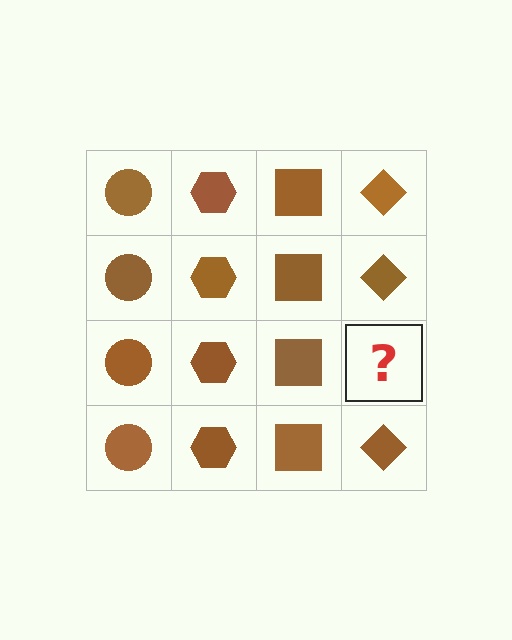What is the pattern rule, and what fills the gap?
The rule is that each column has a consistent shape. The gap should be filled with a brown diamond.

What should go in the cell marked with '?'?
The missing cell should contain a brown diamond.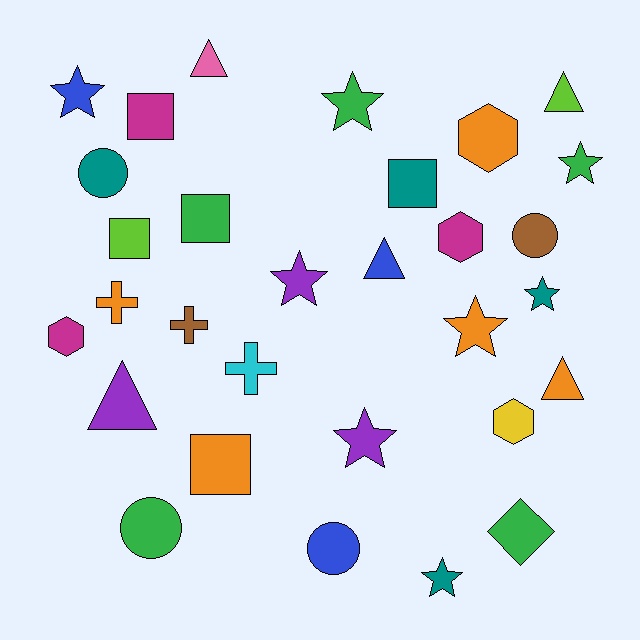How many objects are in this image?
There are 30 objects.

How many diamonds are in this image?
There is 1 diamond.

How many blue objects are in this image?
There are 3 blue objects.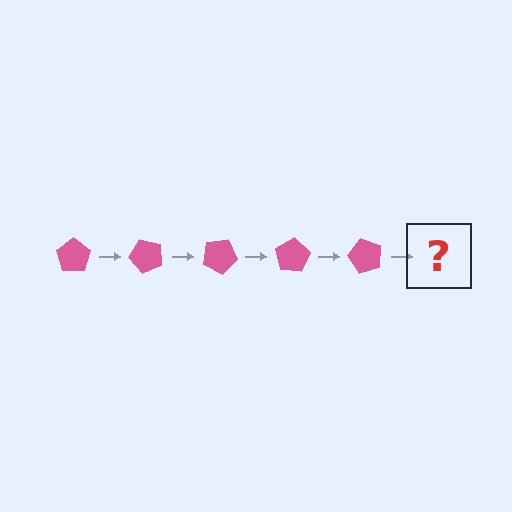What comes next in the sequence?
The next element should be a pink pentagon rotated 250 degrees.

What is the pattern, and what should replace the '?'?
The pattern is that the pentagon rotates 50 degrees each step. The '?' should be a pink pentagon rotated 250 degrees.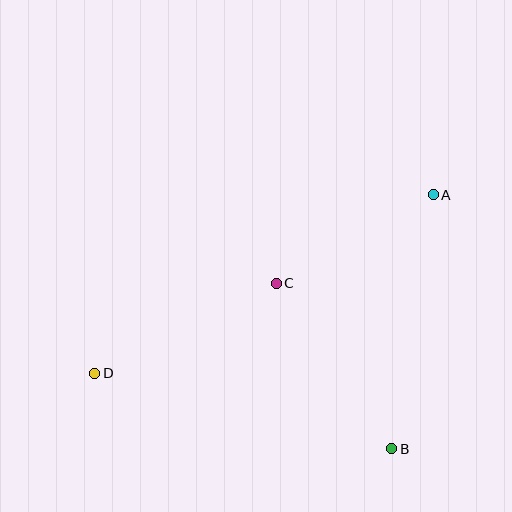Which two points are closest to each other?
Points A and C are closest to each other.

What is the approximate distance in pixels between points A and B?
The distance between A and B is approximately 257 pixels.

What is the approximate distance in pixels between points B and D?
The distance between B and D is approximately 306 pixels.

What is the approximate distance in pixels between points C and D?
The distance between C and D is approximately 203 pixels.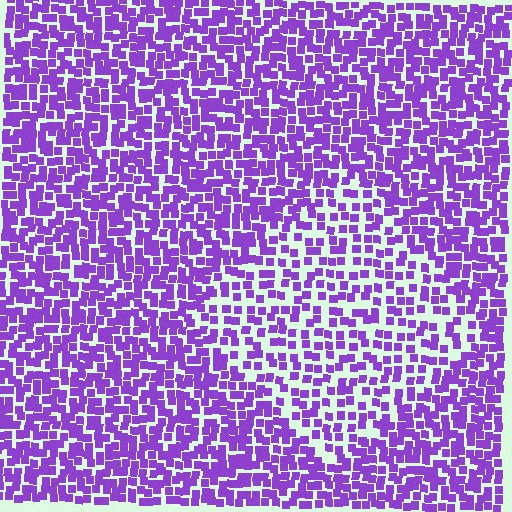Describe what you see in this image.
The image contains small purple elements arranged at two different densities. A diamond-shaped region is visible where the elements are less densely packed than the surrounding area.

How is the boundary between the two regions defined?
The boundary is defined by a change in element density (approximately 1.7x ratio). All elements are the same color, size, and shape.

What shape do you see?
I see a diamond.